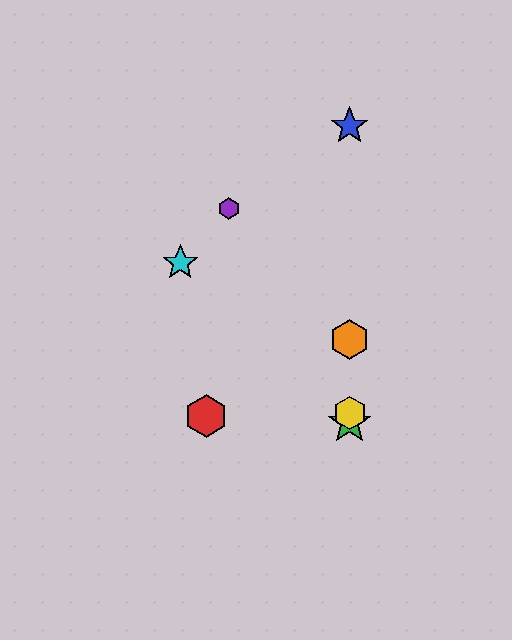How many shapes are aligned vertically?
4 shapes (the blue star, the green star, the yellow hexagon, the orange hexagon) are aligned vertically.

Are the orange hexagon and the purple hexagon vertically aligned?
No, the orange hexagon is at x≈350 and the purple hexagon is at x≈229.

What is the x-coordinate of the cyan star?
The cyan star is at x≈180.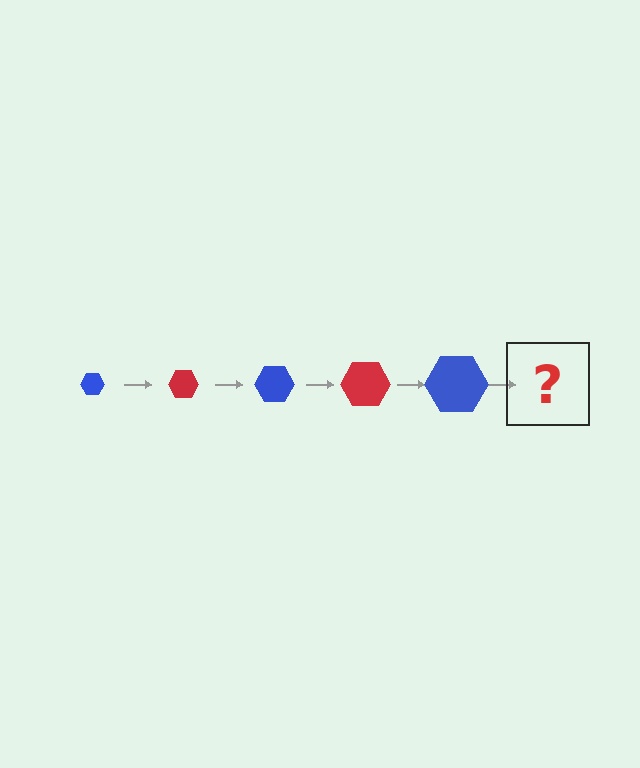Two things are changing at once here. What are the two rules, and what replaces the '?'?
The two rules are that the hexagon grows larger each step and the color cycles through blue and red. The '?' should be a red hexagon, larger than the previous one.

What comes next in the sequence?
The next element should be a red hexagon, larger than the previous one.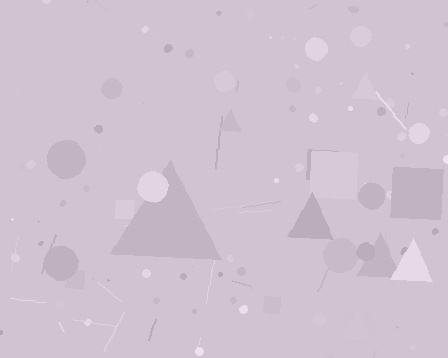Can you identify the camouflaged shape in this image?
The camouflaged shape is a triangle.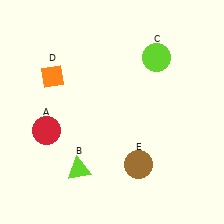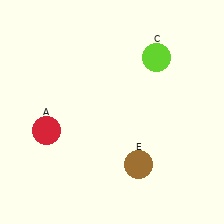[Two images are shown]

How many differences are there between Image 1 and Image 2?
There are 2 differences between the two images.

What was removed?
The orange diamond (D), the lime triangle (B) were removed in Image 2.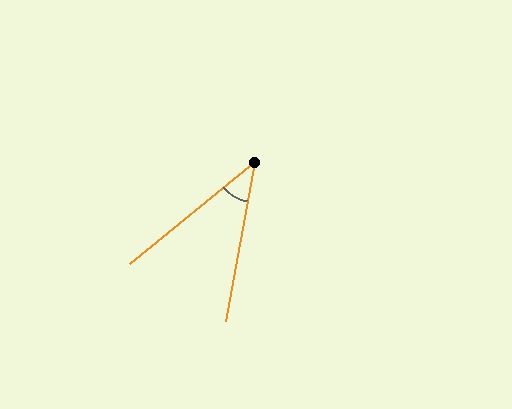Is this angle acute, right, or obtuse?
It is acute.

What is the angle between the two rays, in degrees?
Approximately 41 degrees.